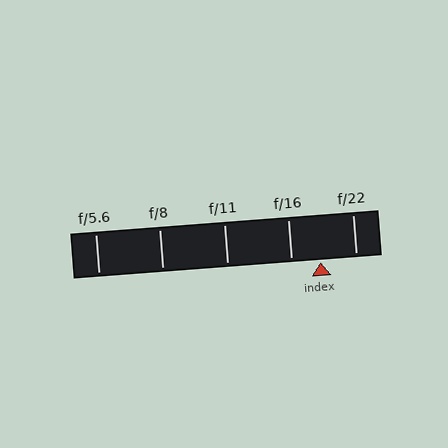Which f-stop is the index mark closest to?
The index mark is closest to f/16.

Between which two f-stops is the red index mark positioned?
The index mark is between f/16 and f/22.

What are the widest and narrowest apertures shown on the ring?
The widest aperture shown is f/5.6 and the narrowest is f/22.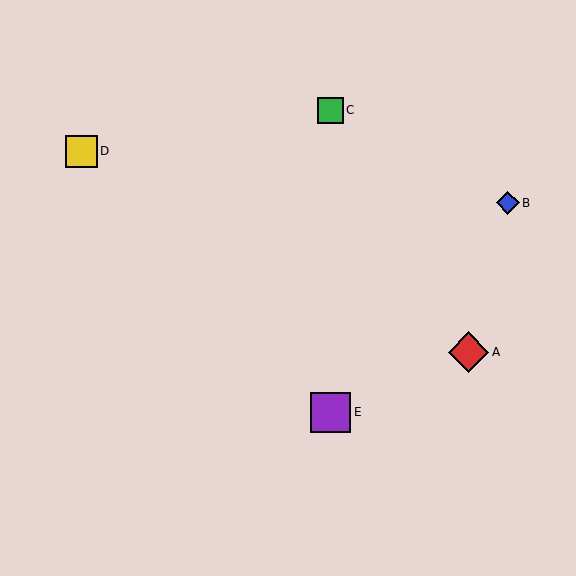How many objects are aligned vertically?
2 objects (C, E) are aligned vertically.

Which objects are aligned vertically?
Objects C, E are aligned vertically.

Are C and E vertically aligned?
Yes, both are at x≈331.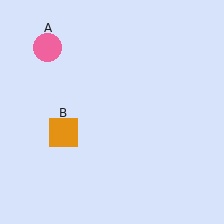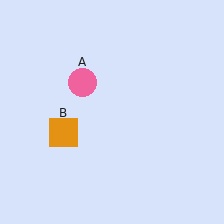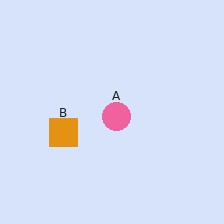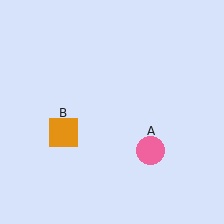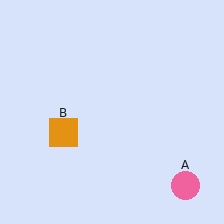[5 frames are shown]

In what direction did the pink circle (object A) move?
The pink circle (object A) moved down and to the right.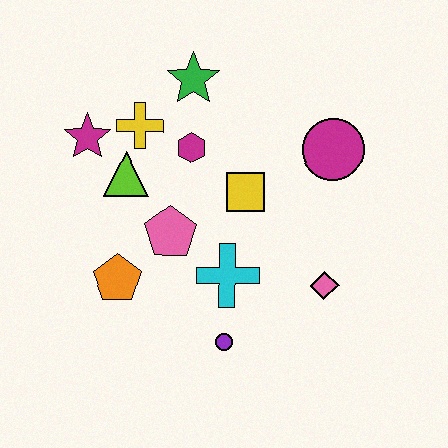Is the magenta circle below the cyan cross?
No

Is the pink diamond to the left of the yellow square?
No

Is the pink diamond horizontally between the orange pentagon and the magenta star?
No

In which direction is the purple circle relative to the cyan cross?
The purple circle is below the cyan cross.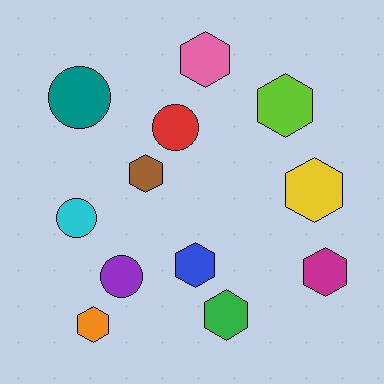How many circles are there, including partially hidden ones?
There are 4 circles.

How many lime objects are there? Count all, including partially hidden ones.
There is 1 lime object.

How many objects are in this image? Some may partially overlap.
There are 12 objects.